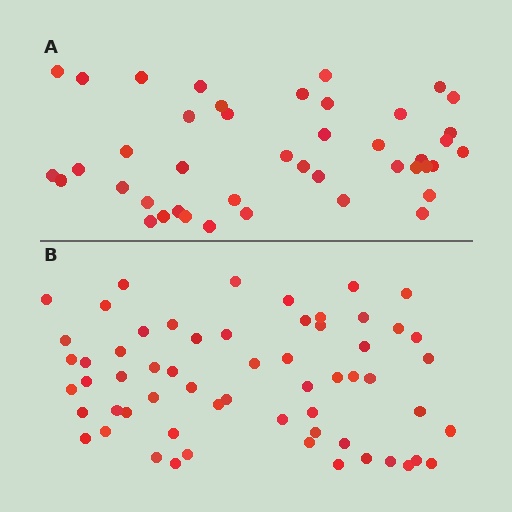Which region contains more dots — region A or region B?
Region B (the bottom region) has more dots.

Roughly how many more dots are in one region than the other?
Region B has approximately 15 more dots than region A.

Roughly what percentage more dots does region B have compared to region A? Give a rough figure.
About 40% more.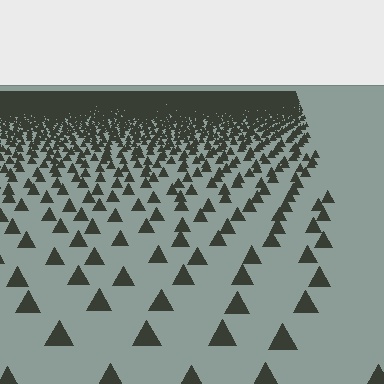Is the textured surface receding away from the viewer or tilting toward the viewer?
The surface is receding away from the viewer. Texture elements get smaller and denser toward the top.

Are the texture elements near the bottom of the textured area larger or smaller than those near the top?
Larger. Near the bottom, elements are closer to the viewer and appear at a bigger on-screen size.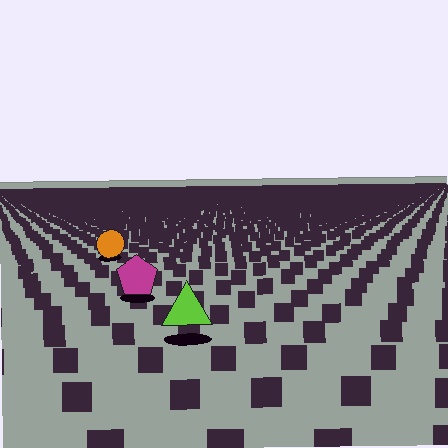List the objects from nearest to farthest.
From nearest to farthest: the lime triangle, the magenta pentagon, the orange circle.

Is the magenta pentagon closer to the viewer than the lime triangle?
No. The lime triangle is closer — you can tell from the texture gradient: the ground texture is coarser near it.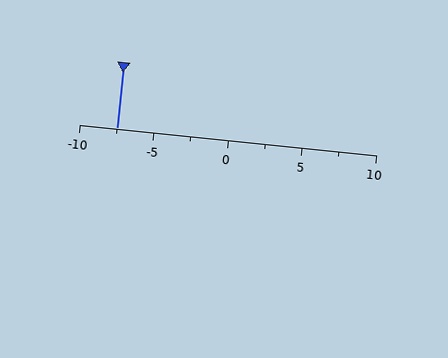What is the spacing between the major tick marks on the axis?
The major ticks are spaced 5 apart.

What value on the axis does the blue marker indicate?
The marker indicates approximately -7.5.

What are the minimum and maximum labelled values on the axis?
The axis runs from -10 to 10.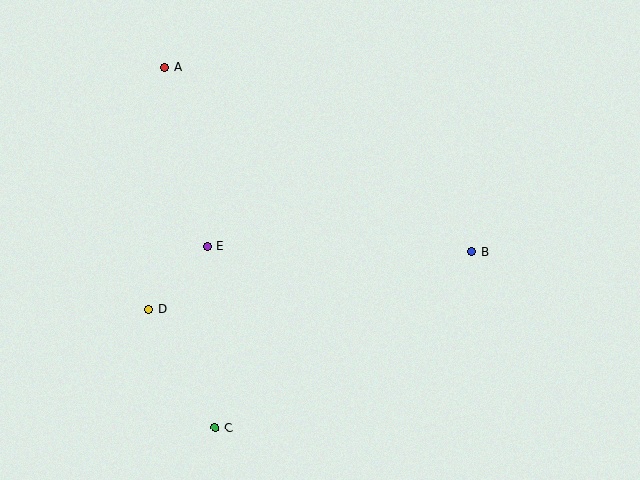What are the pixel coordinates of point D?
Point D is at (148, 309).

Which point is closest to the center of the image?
Point E at (207, 246) is closest to the center.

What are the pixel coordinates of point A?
Point A is at (164, 67).